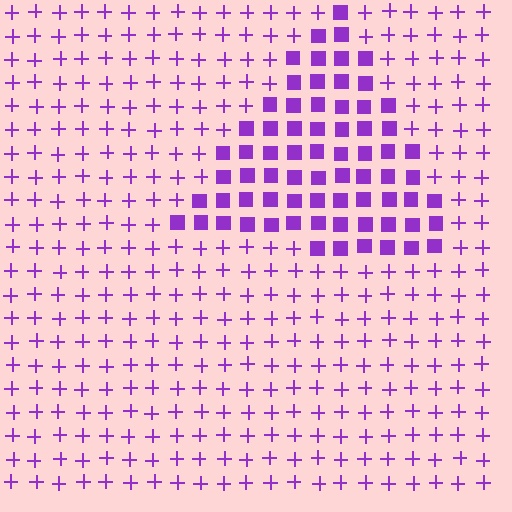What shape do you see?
I see a triangle.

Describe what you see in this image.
The image is filled with small purple elements arranged in a uniform grid. A triangle-shaped region contains squares, while the surrounding area contains plus signs. The boundary is defined purely by the change in element shape.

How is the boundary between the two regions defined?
The boundary is defined by a change in element shape: squares inside vs. plus signs outside. All elements share the same color and spacing.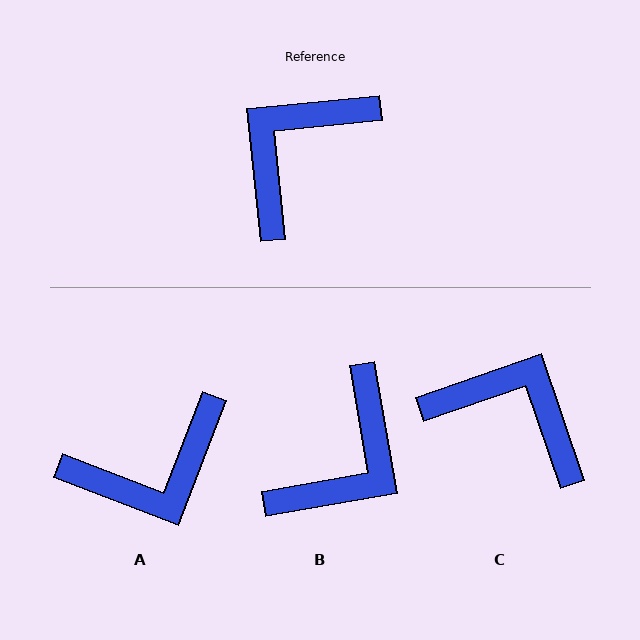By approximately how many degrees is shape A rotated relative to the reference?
Approximately 153 degrees counter-clockwise.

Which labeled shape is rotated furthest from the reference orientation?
B, about 176 degrees away.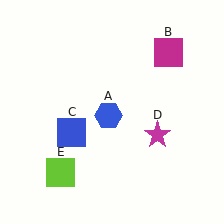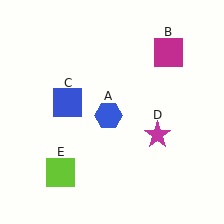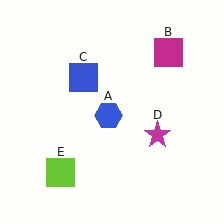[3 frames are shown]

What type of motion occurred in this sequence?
The blue square (object C) rotated clockwise around the center of the scene.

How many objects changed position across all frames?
1 object changed position: blue square (object C).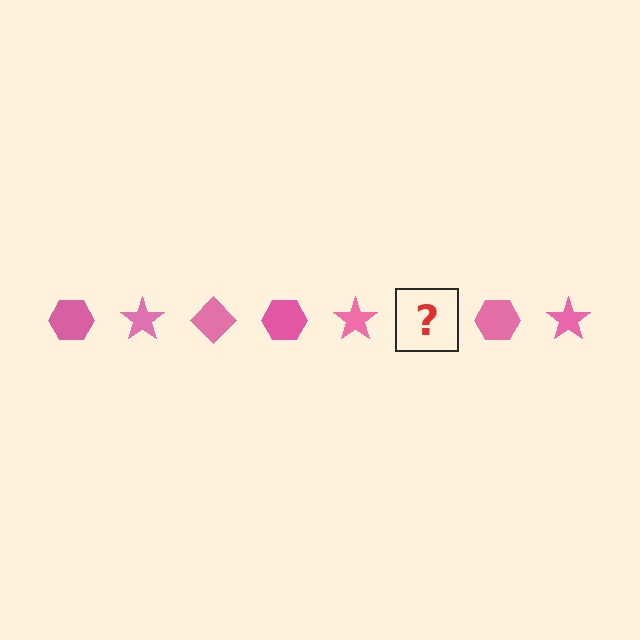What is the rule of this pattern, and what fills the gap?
The rule is that the pattern cycles through hexagon, star, diamond shapes in pink. The gap should be filled with a pink diamond.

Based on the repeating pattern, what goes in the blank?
The blank should be a pink diamond.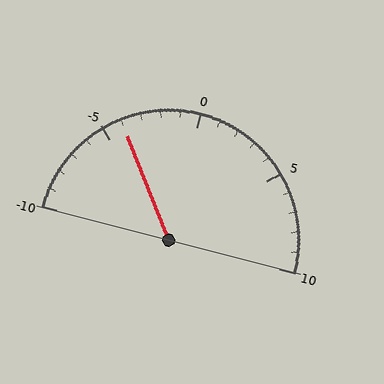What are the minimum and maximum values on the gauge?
The gauge ranges from -10 to 10.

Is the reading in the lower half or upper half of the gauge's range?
The reading is in the lower half of the range (-10 to 10).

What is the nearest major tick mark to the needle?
The nearest major tick mark is -5.